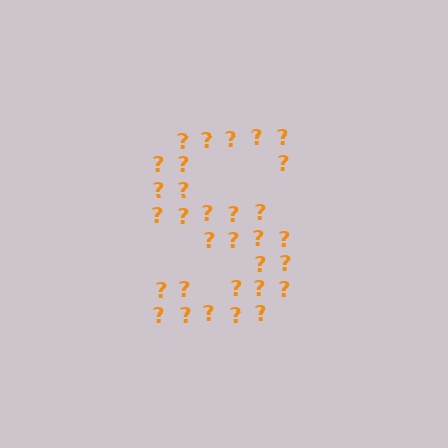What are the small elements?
The small elements are question marks.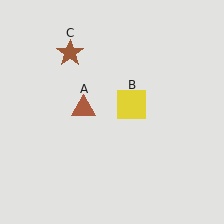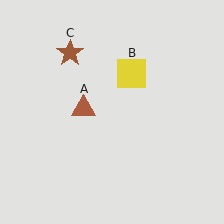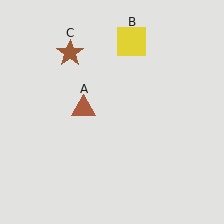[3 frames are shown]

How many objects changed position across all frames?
1 object changed position: yellow square (object B).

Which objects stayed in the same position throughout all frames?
Brown triangle (object A) and brown star (object C) remained stationary.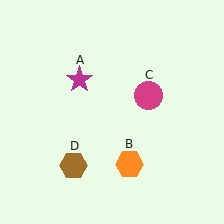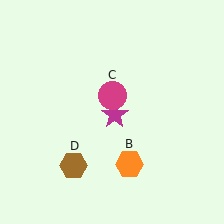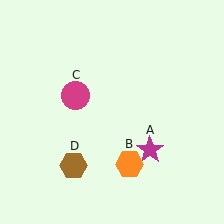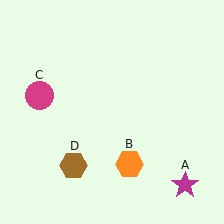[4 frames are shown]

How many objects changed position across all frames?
2 objects changed position: magenta star (object A), magenta circle (object C).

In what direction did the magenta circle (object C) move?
The magenta circle (object C) moved left.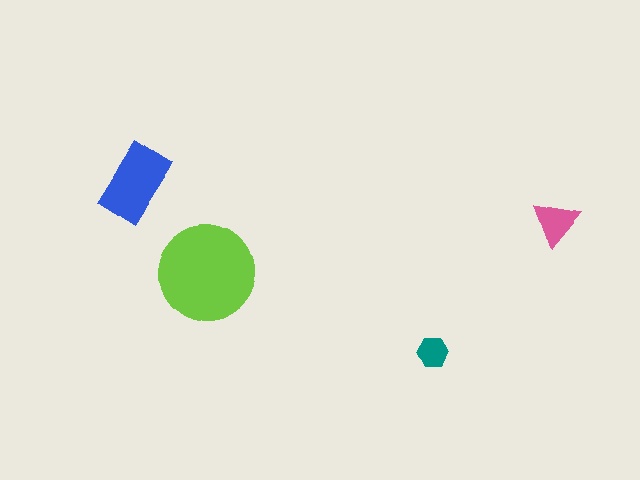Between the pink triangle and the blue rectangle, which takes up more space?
The blue rectangle.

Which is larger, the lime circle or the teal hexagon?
The lime circle.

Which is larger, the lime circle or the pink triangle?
The lime circle.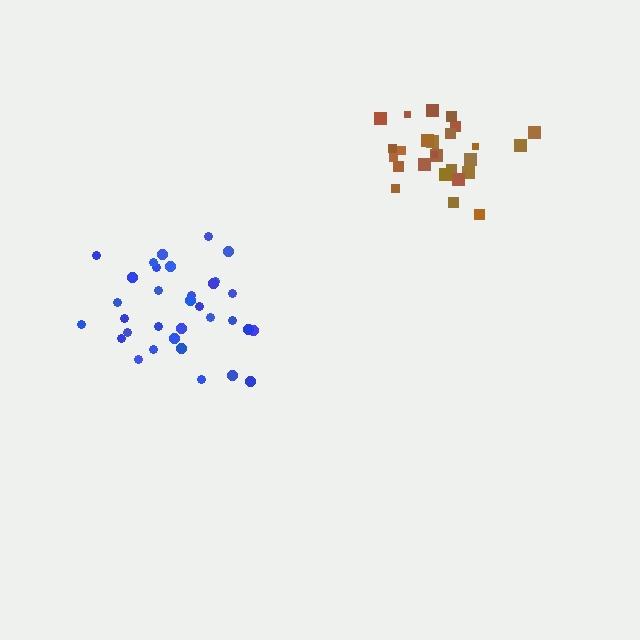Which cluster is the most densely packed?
Brown.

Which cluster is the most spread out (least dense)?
Blue.